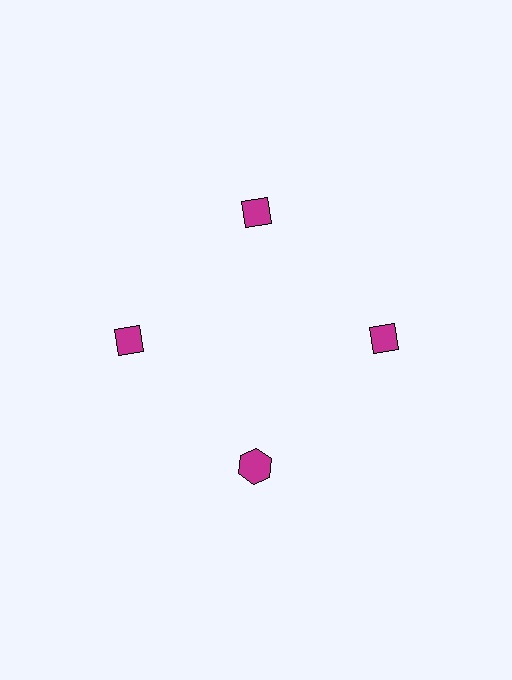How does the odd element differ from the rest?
It has a different shape: hexagon instead of diamond.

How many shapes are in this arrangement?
There are 4 shapes arranged in a ring pattern.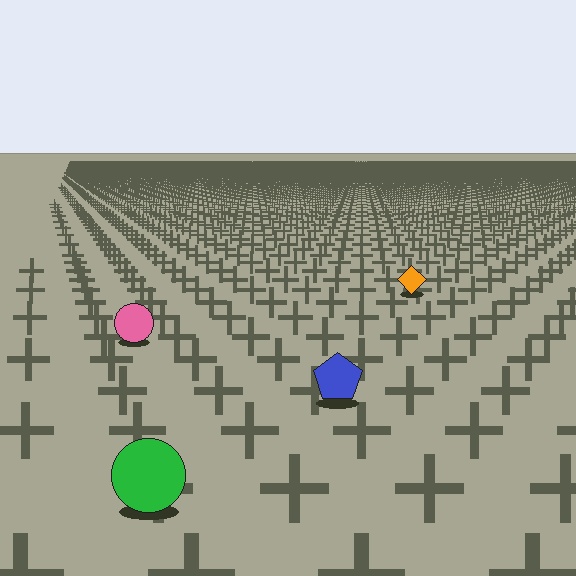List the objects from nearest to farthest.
From nearest to farthest: the green circle, the blue pentagon, the pink circle, the orange diamond.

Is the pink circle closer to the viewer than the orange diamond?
Yes. The pink circle is closer — you can tell from the texture gradient: the ground texture is coarser near it.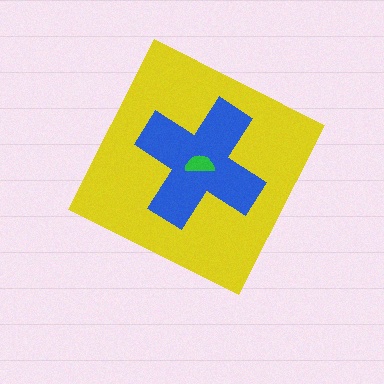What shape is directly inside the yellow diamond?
The blue cross.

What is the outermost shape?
The yellow diamond.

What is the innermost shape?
The green semicircle.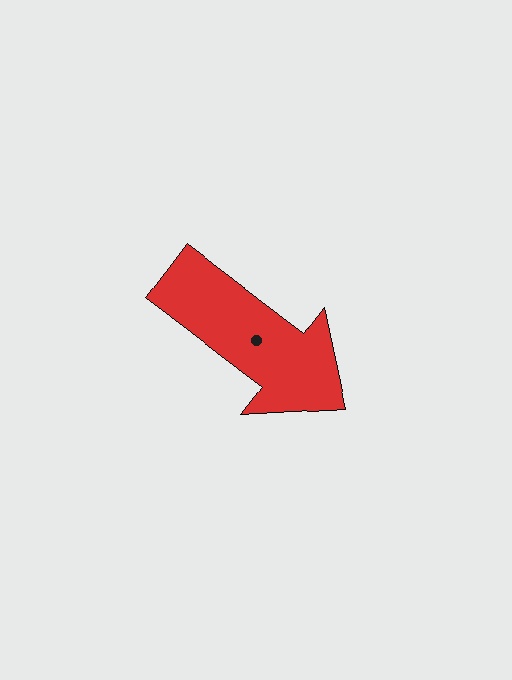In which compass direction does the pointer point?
Southeast.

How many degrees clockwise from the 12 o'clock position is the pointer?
Approximately 127 degrees.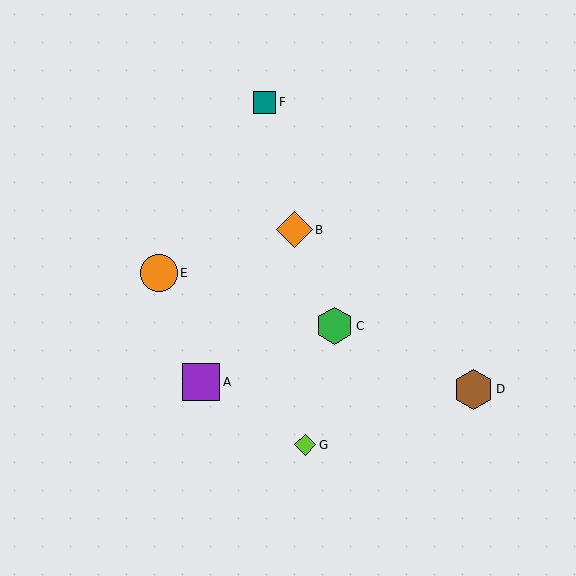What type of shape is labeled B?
Shape B is an orange diamond.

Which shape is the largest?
The brown hexagon (labeled D) is the largest.